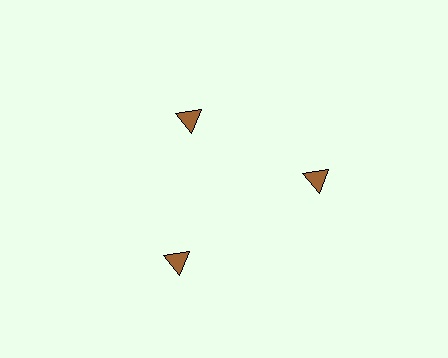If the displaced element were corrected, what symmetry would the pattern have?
It would have 3-fold rotational symmetry — the pattern would map onto itself every 120 degrees.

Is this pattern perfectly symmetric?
No. The 3 brown triangles are arranged in a ring, but one element near the 11 o'clock position is pulled inward toward the center, breaking the 3-fold rotational symmetry.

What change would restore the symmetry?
The symmetry would be restored by moving it outward, back onto the ring so that all 3 triangles sit at equal angles and equal distance from the center.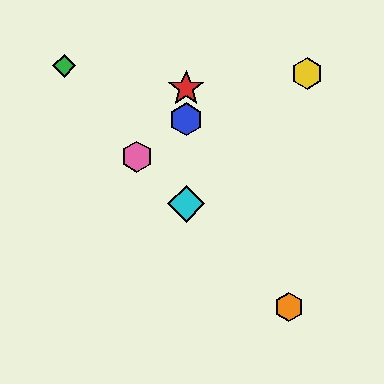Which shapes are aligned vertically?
The red star, the blue hexagon, the purple star, the cyan diamond are aligned vertically.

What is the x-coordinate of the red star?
The red star is at x≈186.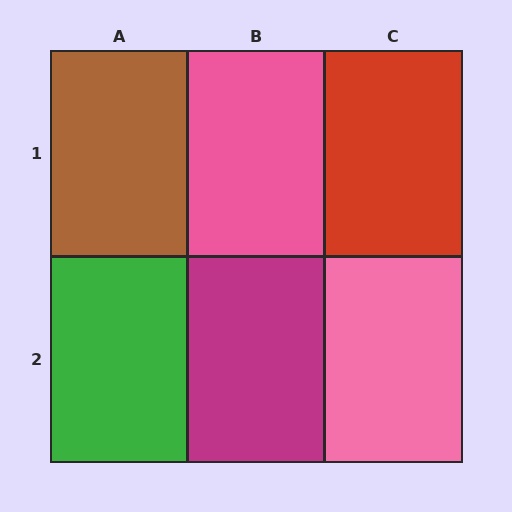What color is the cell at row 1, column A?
Brown.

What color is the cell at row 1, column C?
Red.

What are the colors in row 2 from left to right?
Green, magenta, pink.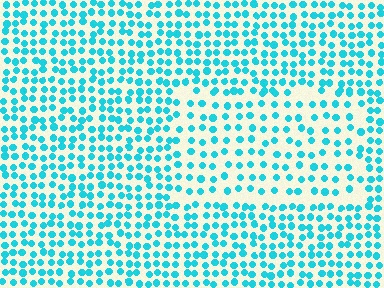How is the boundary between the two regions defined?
The boundary is defined by a change in element density (approximately 1.6x ratio). All elements are the same color, size, and shape.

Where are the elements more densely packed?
The elements are more densely packed outside the rectangle boundary.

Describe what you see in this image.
The image contains small cyan elements arranged at two different densities. A rectangle-shaped region is visible where the elements are less densely packed than the surrounding area.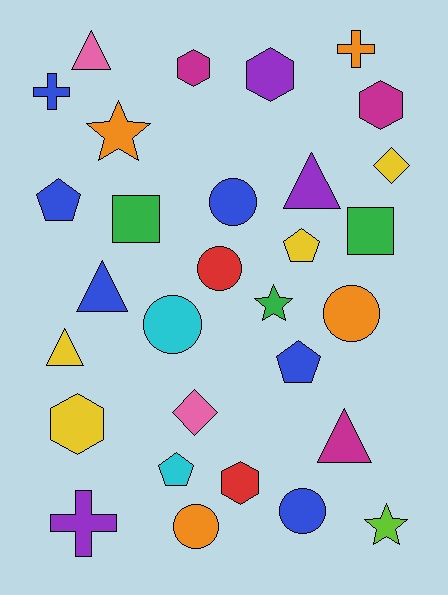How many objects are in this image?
There are 30 objects.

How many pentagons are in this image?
There are 4 pentagons.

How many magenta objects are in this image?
There are 3 magenta objects.